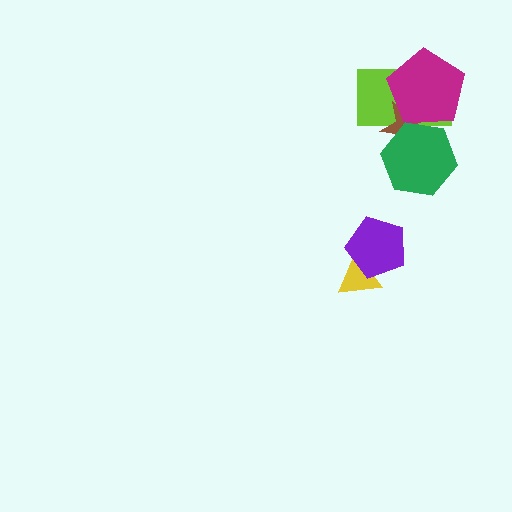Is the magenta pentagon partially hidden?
Yes, it is partially covered by another shape.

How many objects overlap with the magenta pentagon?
3 objects overlap with the magenta pentagon.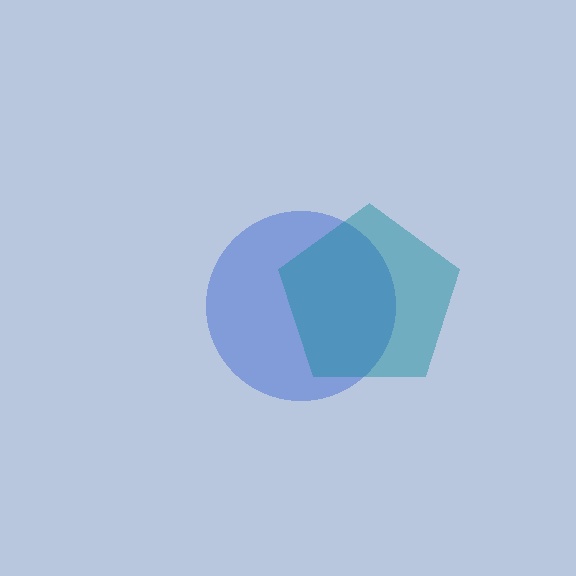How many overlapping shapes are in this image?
There are 2 overlapping shapes in the image.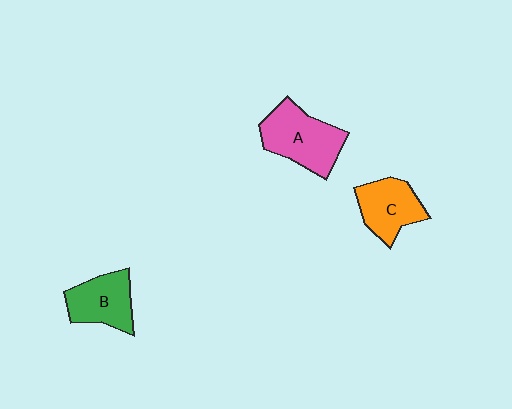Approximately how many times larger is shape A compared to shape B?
Approximately 1.3 times.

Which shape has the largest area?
Shape A (pink).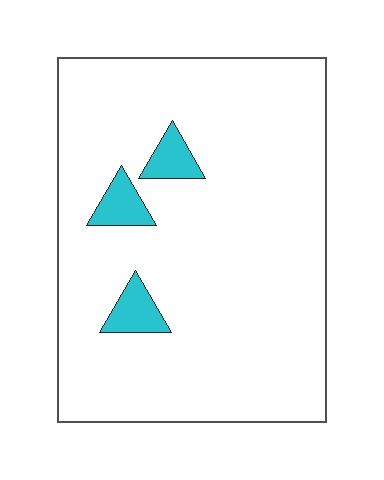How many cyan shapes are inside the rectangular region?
3.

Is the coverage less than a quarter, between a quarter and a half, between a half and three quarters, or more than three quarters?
Less than a quarter.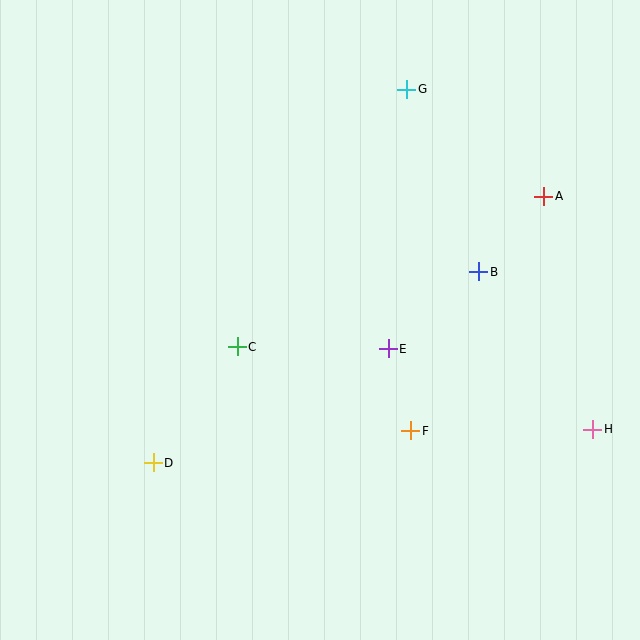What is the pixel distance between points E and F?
The distance between E and F is 85 pixels.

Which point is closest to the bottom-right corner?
Point H is closest to the bottom-right corner.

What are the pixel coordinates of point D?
Point D is at (153, 463).